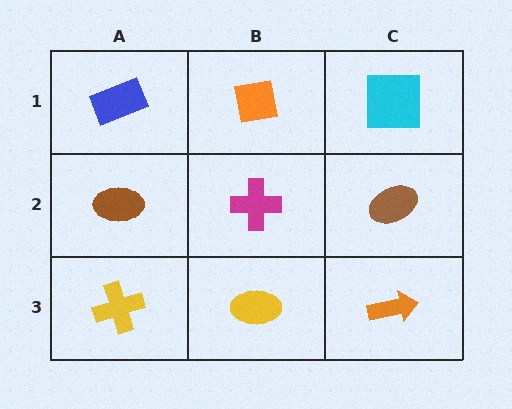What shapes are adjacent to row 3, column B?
A magenta cross (row 2, column B), a yellow cross (row 3, column A), an orange arrow (row 3, column C).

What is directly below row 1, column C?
A brown ellipse.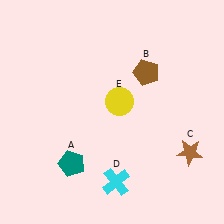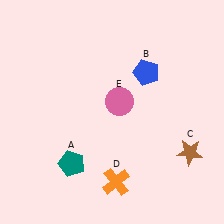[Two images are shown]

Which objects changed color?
B changed from brown to blue. D changed from cyan to orange. E changed from yellow to pink.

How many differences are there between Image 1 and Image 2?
There are 3 differences between the two images.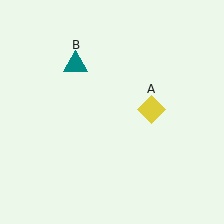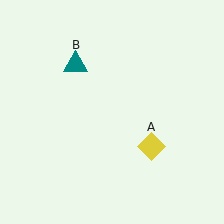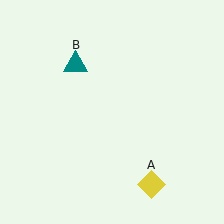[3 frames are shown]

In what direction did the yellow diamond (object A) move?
The yellow diamond (object A) moved down.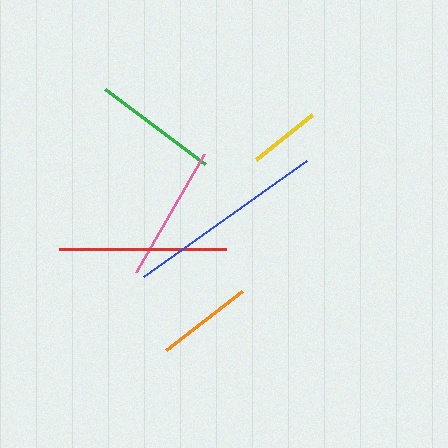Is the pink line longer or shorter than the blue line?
The blue line is longer than the pink line.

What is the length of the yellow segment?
The yellow segment is approximately 72 pixels long.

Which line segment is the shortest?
The yellow line is the shortest at approximately 72 pixels.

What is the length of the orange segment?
The orange segment is approximately 97 pixels long.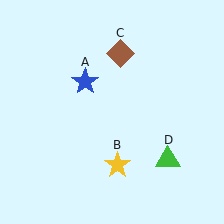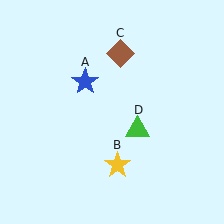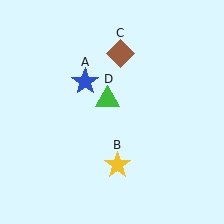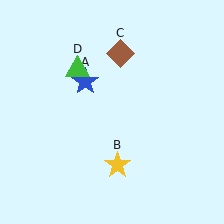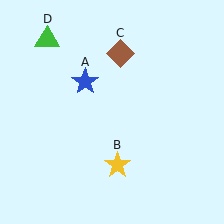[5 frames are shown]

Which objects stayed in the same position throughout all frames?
Blue star (object A) and yellow star (object B) and brown diamond (object C) remained stationary.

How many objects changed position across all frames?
1 object changed position: green triangle (object D).